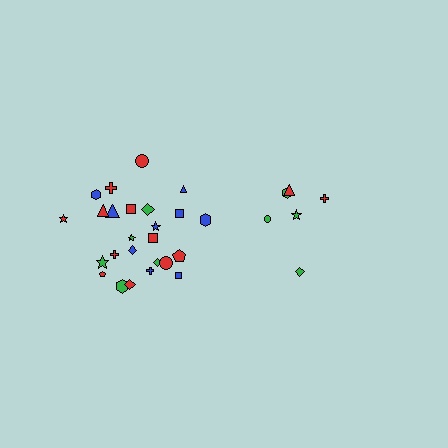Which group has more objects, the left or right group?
The left group.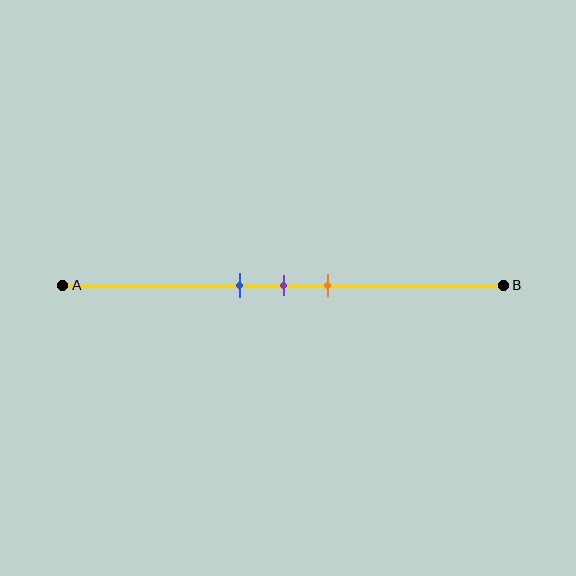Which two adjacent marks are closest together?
The blue and purple marks are the closest adjacent pair.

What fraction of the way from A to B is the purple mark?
The purple mark is approximately 50% (0.5) of the way from A to B.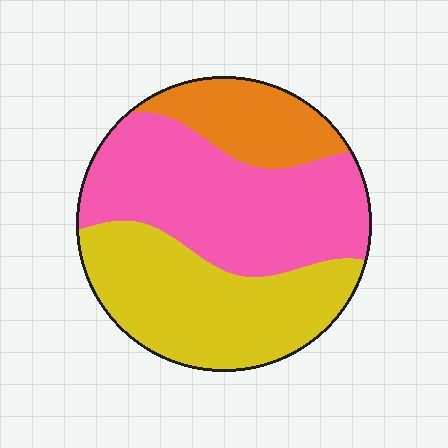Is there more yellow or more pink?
Pink.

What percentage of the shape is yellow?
Yellow covers 38% of the shape.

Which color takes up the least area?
Orange, at roughly 15%.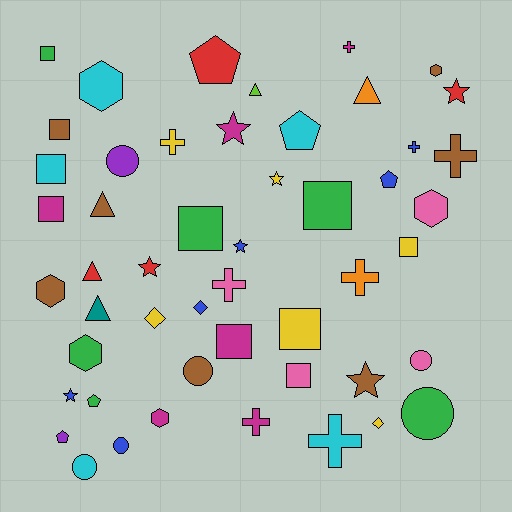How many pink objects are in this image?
There are 4 pink objects.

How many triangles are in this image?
There are 5 triangles.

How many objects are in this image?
There are 50 objects.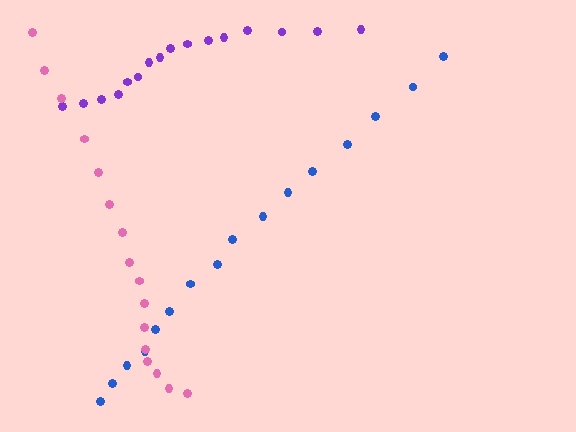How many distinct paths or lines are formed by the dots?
There are 3 distinct paths.